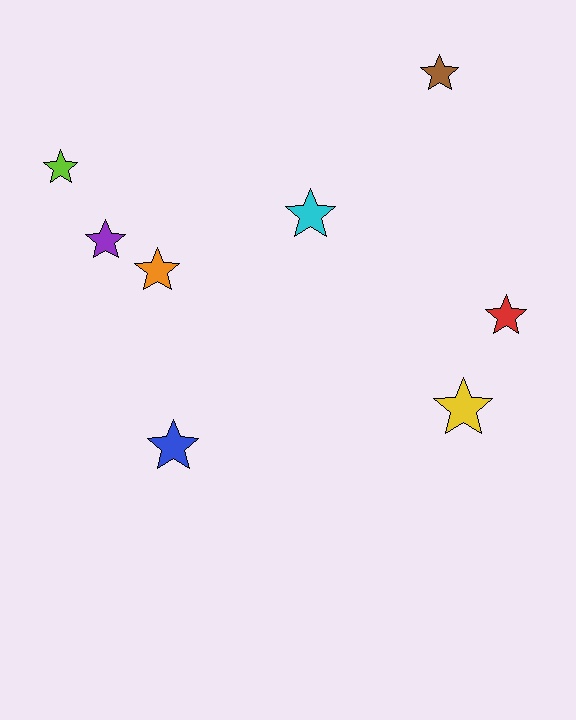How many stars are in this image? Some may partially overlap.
There are 8 stars.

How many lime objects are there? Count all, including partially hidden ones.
There is 1 lime object.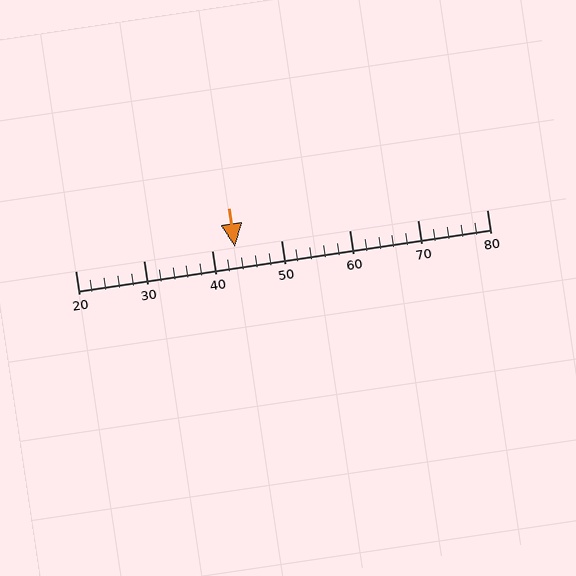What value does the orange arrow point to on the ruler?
The orange arrow points to approximately 43.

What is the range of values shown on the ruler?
The ruler shows values from 20 to 80.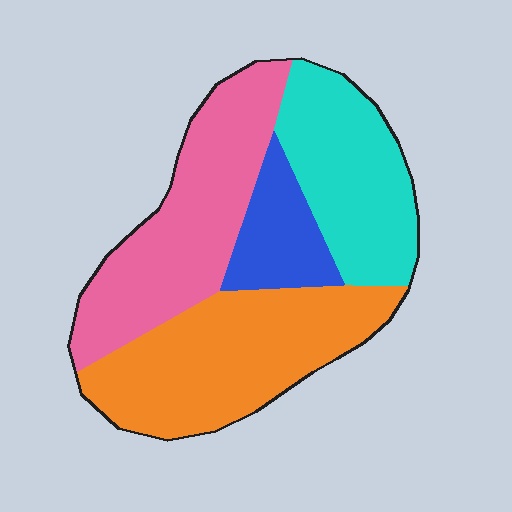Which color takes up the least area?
Blue, at roughly 10%.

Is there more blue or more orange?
Orange.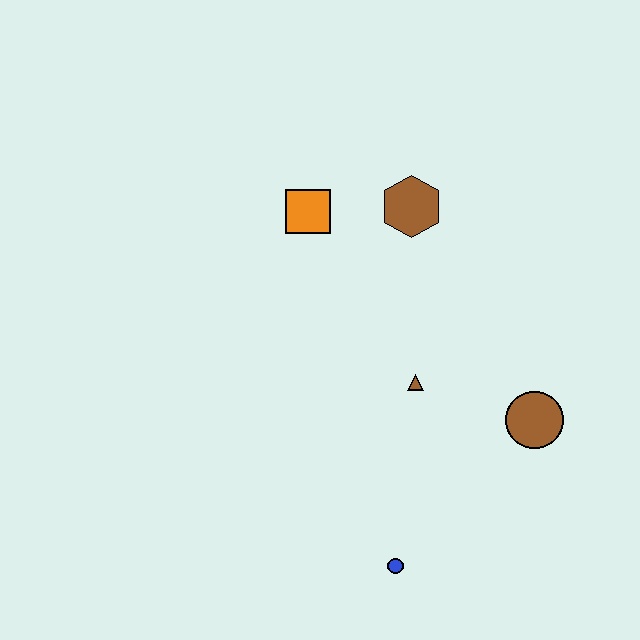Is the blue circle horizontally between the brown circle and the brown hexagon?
No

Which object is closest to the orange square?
The brown hexagon is closest to the orange square.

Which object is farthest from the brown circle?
The orange square is farthest from the brown circle.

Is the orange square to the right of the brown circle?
No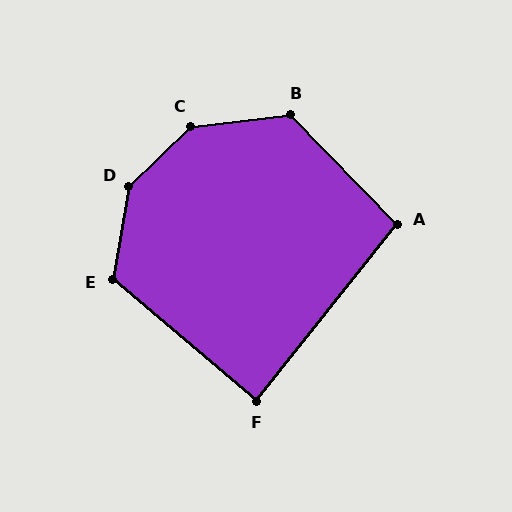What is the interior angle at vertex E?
Approximately 121 degrees (obtuse).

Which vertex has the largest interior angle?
D, at approximately 144 degrees.